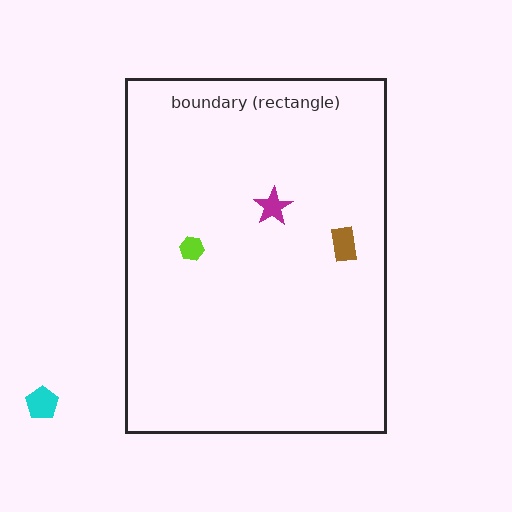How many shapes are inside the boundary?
3 inside, 1 outside.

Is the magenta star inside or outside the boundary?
Inside.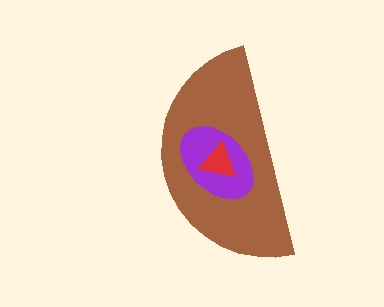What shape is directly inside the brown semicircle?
The purple ellipse.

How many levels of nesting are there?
3.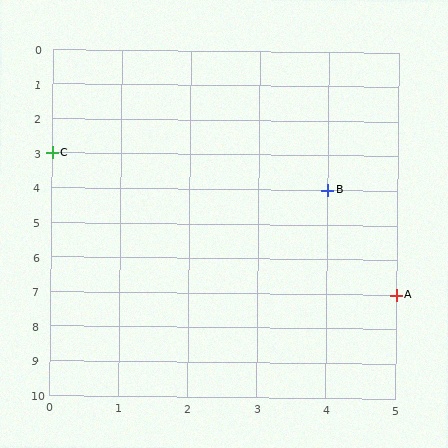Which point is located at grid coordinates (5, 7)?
Point A is at (5, 7).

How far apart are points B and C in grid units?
Points B and C are 4 columns and 1 row apart (about 4.1 grid units diagonally).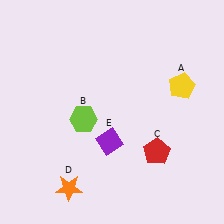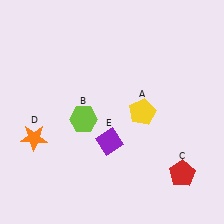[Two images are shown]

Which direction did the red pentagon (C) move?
The red pentagon (C) moved right.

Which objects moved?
The objects that moved are: the yellow pentagon (A), the red pentagon (C), the orange star (D).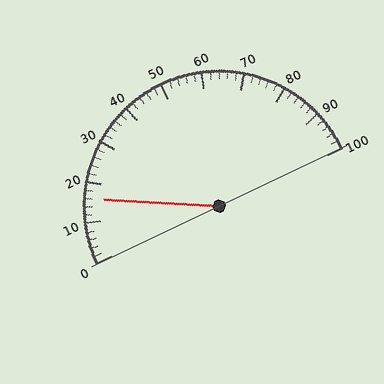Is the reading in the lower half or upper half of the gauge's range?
The reading is in the lower half of the range (0 to 100).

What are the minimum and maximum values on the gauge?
The gauge ranges from 0 to 100.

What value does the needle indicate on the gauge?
The needle indicates approximately 16.